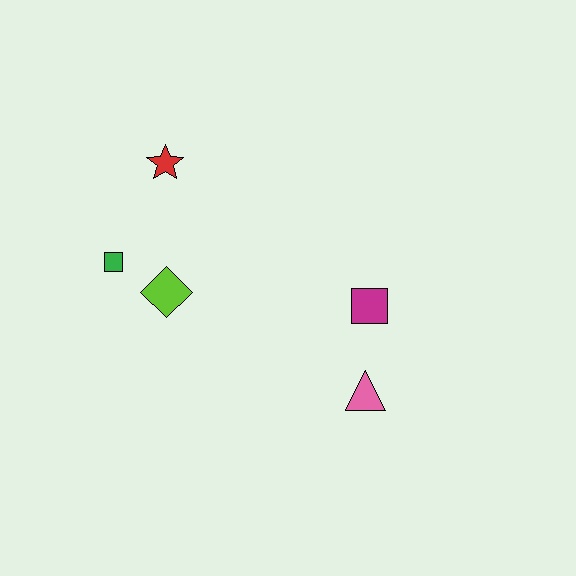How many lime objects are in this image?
There is 1 lime object.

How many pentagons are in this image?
There are no pentagons.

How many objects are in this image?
There are 5 objects.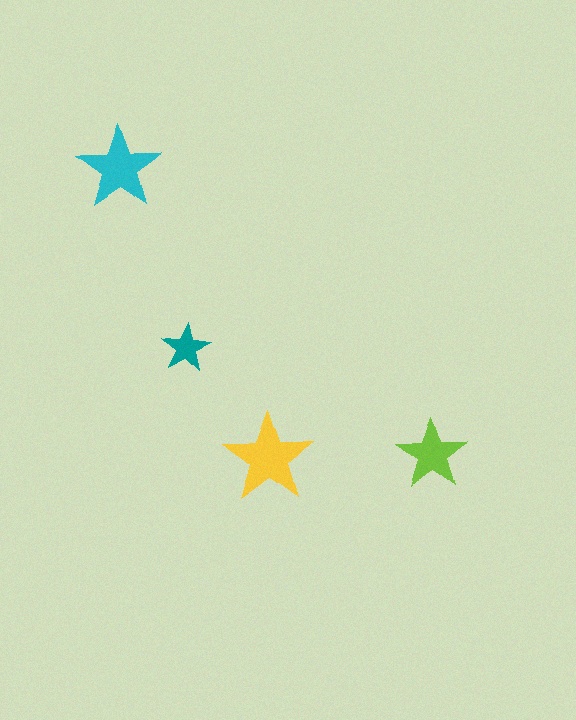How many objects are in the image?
There are 4 objects in the image.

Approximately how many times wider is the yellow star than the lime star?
About 1.5 times wider.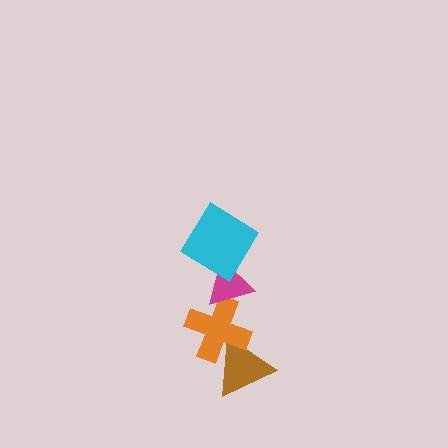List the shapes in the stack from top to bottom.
From top to bottom: the cyan diamond, the magenta triangle, the orange cross, the brown triangle.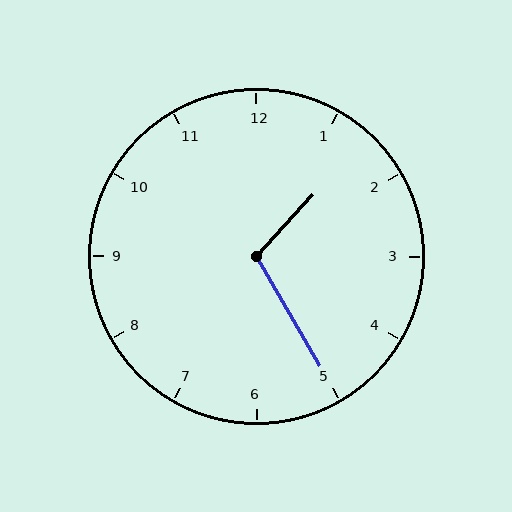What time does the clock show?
1:25.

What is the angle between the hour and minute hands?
Approximately 108 degrees.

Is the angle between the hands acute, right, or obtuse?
It is obtuse.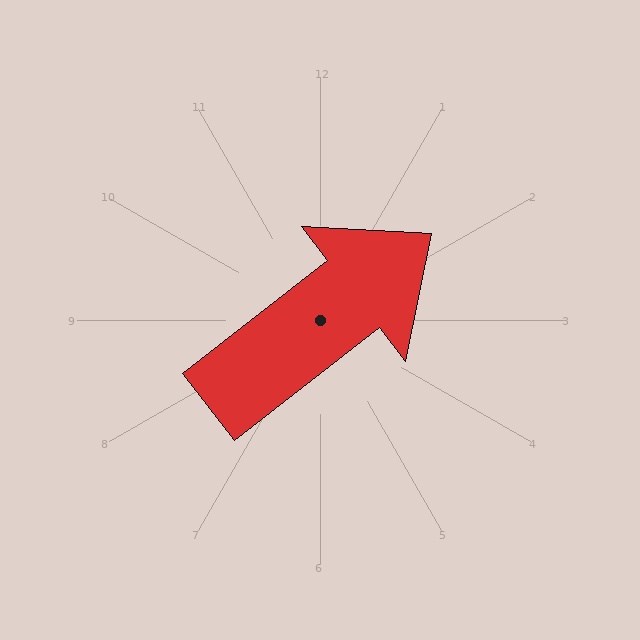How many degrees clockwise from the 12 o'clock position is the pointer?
Approximately 52 degrees.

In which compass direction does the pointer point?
Northeast.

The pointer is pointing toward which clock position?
Roughly 2 o'clock.